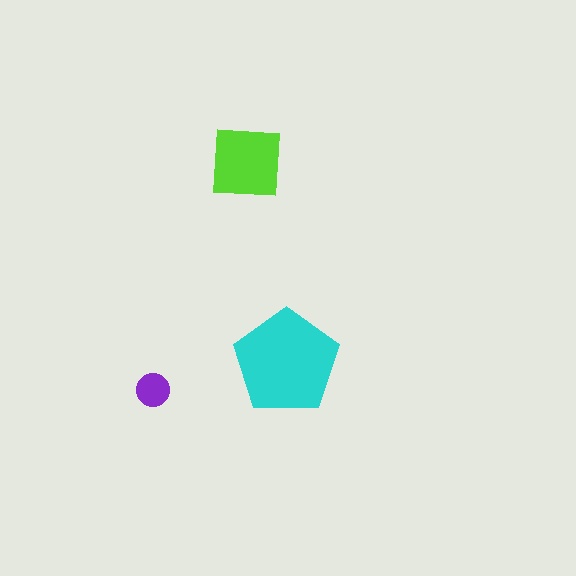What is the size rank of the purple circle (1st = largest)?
3rd.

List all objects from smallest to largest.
The purple circle, the lime square, the cyan pentagon.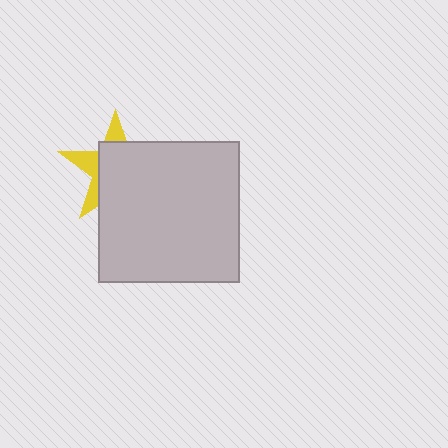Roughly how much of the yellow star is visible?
A small part of it is visible (roughly 31%).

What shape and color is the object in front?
The object in front is a light gray square.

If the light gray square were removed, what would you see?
You would see the complete yellow star.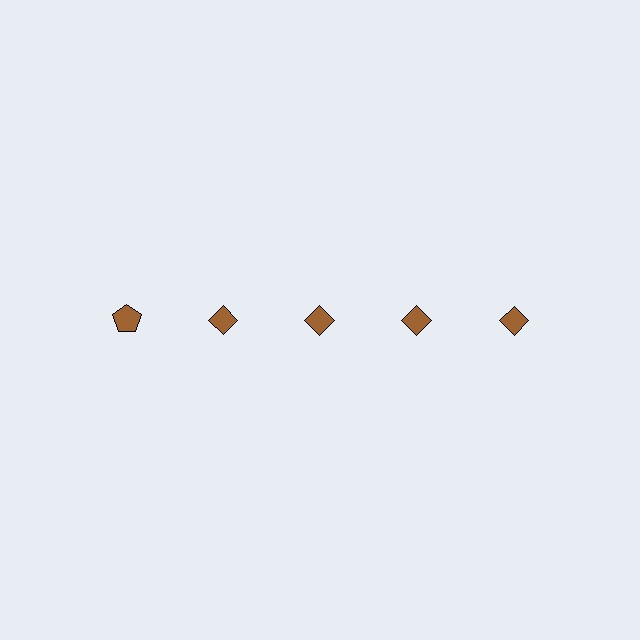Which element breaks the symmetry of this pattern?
The brown pentagon in the top row, leftmost column breaks the symmetry. All other shapes are brown diamonds.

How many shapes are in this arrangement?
There are 5 shapes arranged in a grid pattern.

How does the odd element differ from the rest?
It has a different shape: pentagon instead of diamond.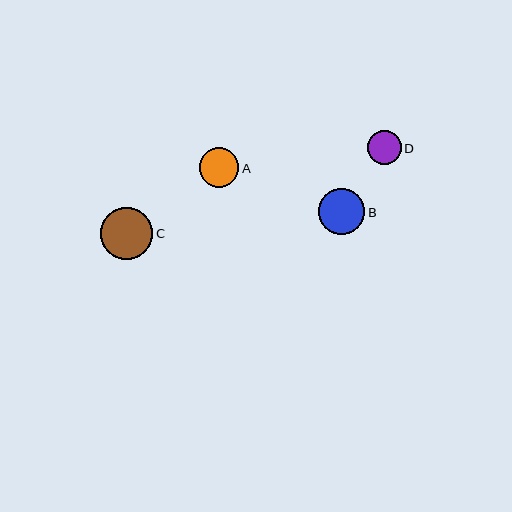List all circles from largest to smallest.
From largest to smallest: C, B, A, D.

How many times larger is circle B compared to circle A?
Circle B is approximately 1.2 times the size of circle A.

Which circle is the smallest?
Circle D is the smallest with a size of approximately 34 pixels.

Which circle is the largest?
Circle C is the largest with a size of approximately 52 pixels.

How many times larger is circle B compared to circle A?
Circle B is approximately 1.2 times the size of circle A.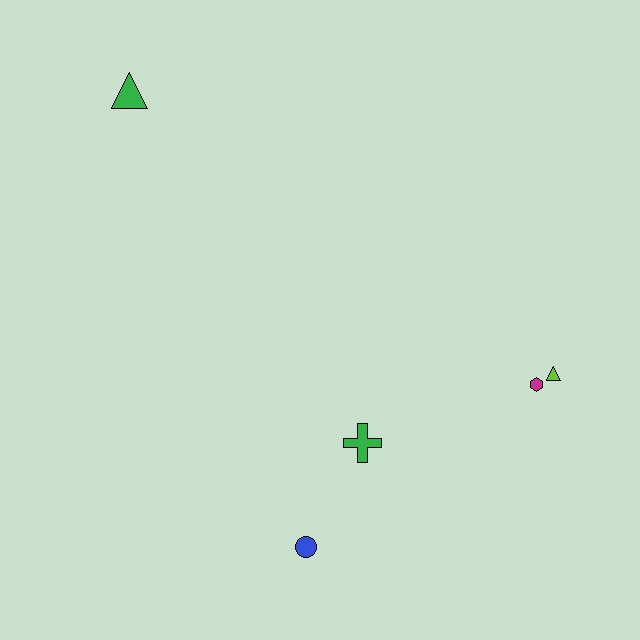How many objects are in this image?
There are 5 objects.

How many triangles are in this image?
There are 2 triangles.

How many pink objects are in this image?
There are no pink objects.